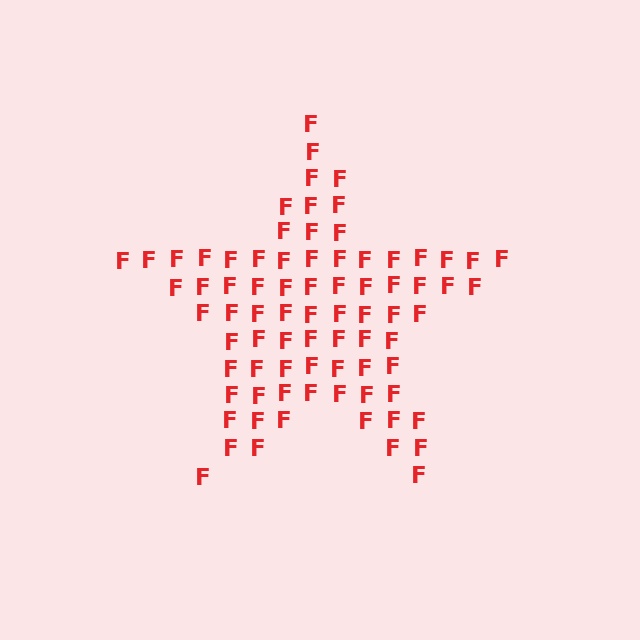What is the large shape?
The large shape is a star.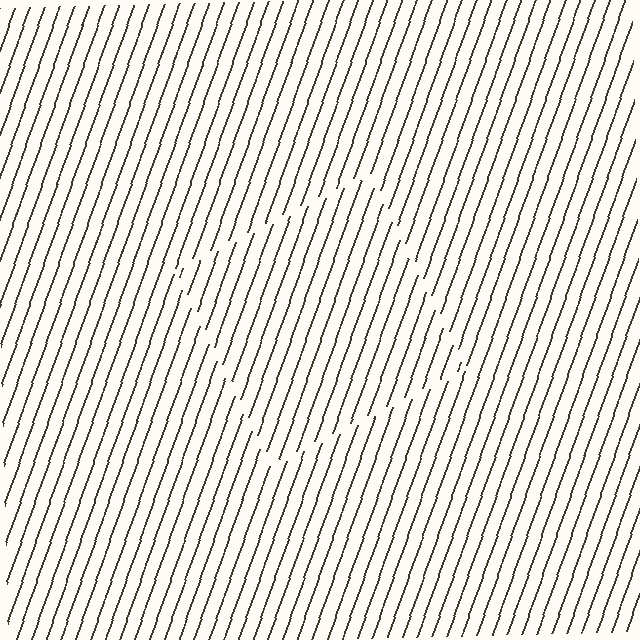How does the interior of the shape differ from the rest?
The interior of the shape contains the same grating, shifted by half a period — the contour is defined by the phase discontinuity where line-ends from the inner and outer gratings abut.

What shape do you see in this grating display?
An illusory square. The interior of the shape contains the same grating, shifted by half a period — the contour is defined by the phase discontinuity where line-ends from the inner and outer gratings abut.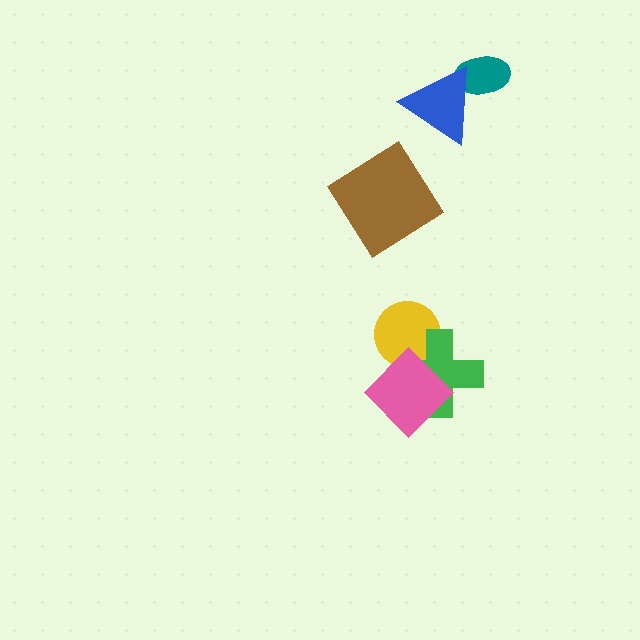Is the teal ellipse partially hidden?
Yes, it is partially covered by another shape.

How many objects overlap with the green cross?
2 objects overlap with the green cross.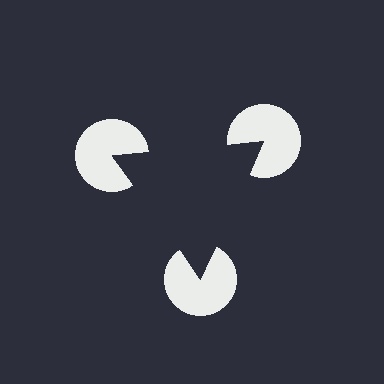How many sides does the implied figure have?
3 sides.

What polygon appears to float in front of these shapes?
An illusory triangle — its edges are inferred from the aligned wedge cuts in the pac-man discs, not physically drawn.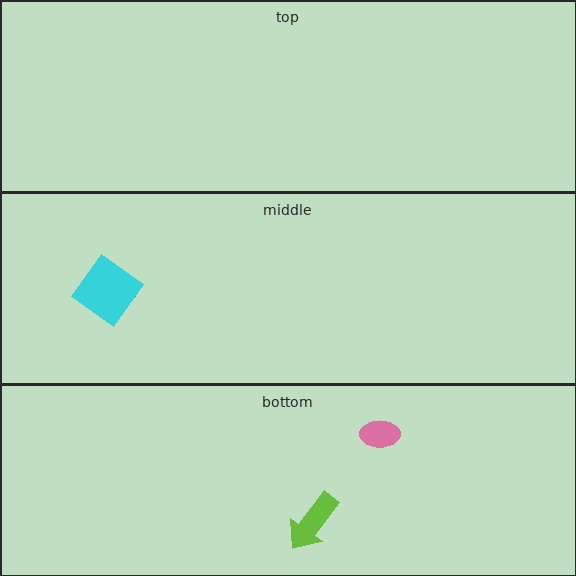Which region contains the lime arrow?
The bottom region.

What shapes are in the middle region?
The green trapezoid, the cyan diamond.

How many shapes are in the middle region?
2.